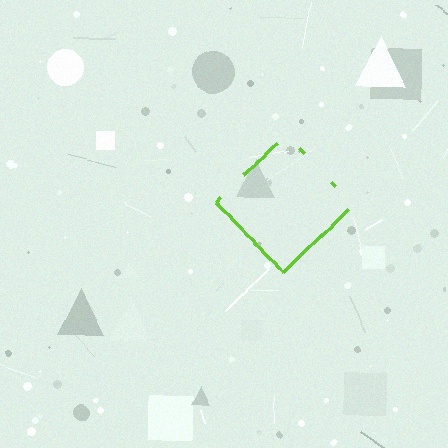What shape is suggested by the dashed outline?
The dashed outline suggests a diamond.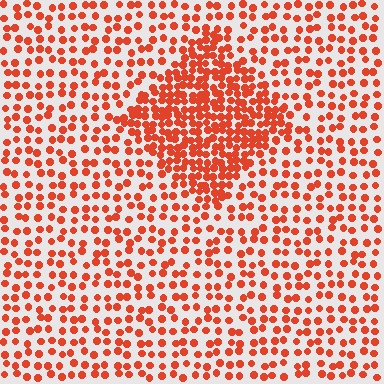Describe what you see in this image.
The image contains small red elements arranged at two different densities. A diamond-shaped region is visible where the elements are more densely packed than the surrounding area.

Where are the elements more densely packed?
The elements are more densely packed inside the diamond boundary.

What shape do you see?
I see a diamond.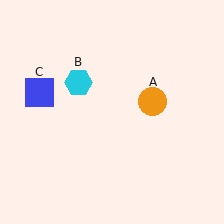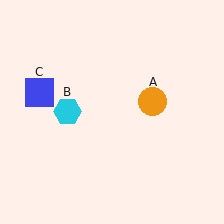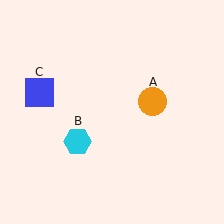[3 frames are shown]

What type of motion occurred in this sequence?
The cyan hexagon (object B) rotated counterclockwise around the center of the scene.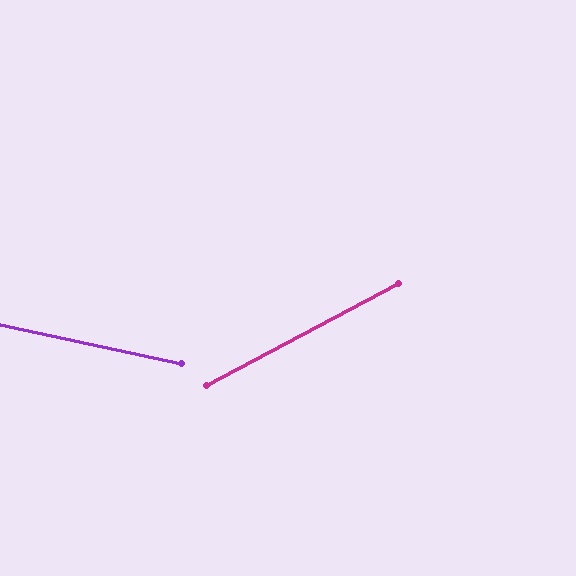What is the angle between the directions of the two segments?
Approximately 40 degrees.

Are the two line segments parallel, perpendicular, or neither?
Neither parallel nor perpendicular — they differ by about 40°.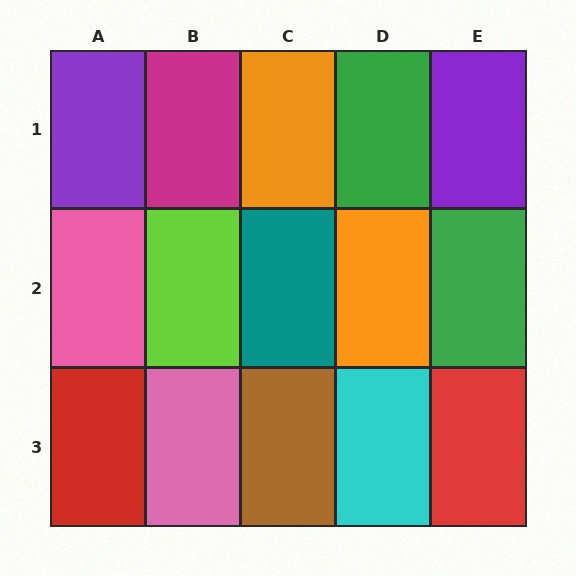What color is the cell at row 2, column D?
Orange.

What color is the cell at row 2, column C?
Teal.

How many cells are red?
2 cells are red.